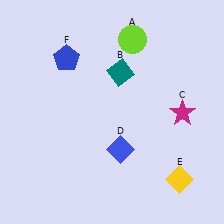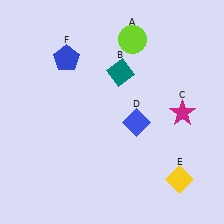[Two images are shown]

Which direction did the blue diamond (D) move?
The blue diamond (D) moved up.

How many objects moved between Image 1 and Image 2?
1 object moved between the two images.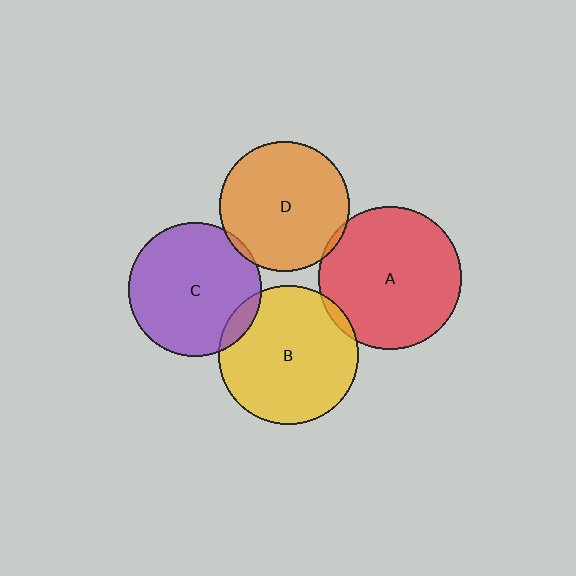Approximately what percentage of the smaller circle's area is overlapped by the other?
Approximately 5%.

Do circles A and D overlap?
Yes.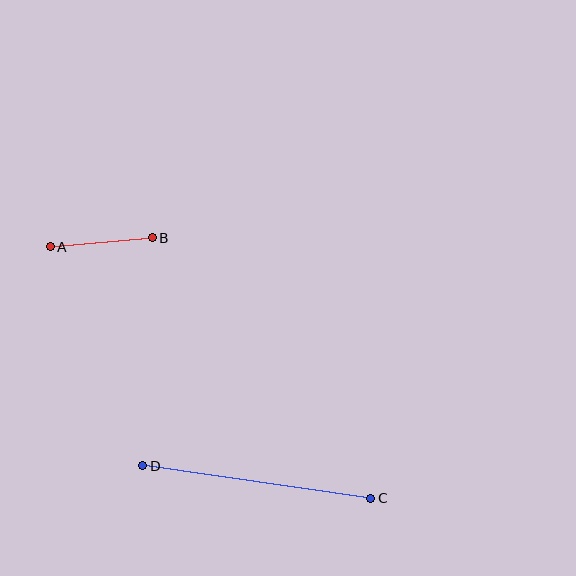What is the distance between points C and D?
The distance is approximately 230 pixels.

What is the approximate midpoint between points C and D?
The midpoint is at approximately (257, 482) pixels.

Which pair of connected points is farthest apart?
Points C and D are farthest apart.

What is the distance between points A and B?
The distance is approximately 102 pixels.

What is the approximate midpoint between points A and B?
The midpoint is at approximately (101, 242) pixels.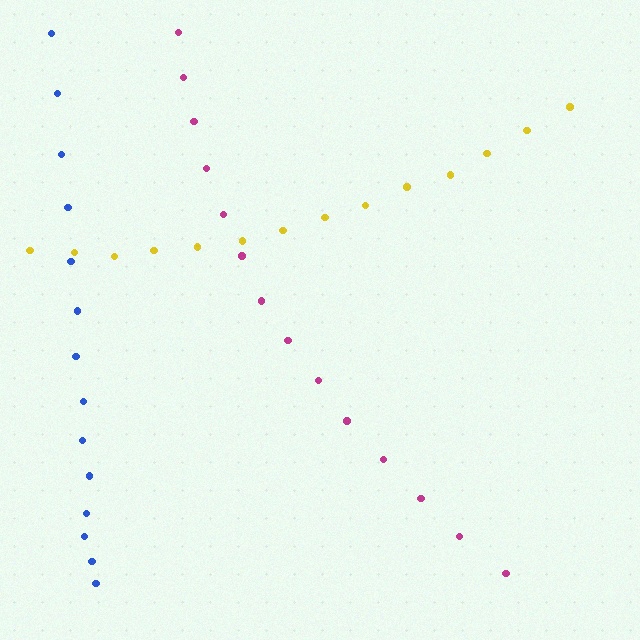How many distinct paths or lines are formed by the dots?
There are 3 distinct paths.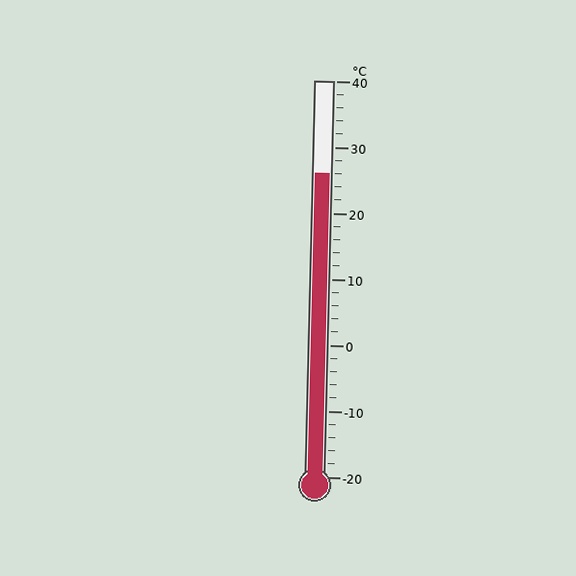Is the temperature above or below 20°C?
The temperature is above 20°C.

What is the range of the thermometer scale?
The thermometer scale ranges from -20°C to 40°C.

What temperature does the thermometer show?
The thermometer shows approximately 26°C.